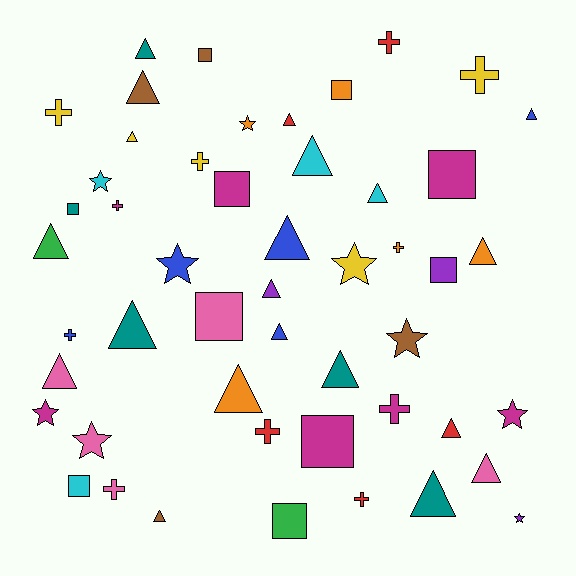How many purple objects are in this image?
There are 3 purple objects.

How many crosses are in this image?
There are 11 crosses.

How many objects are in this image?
There are 50 objects.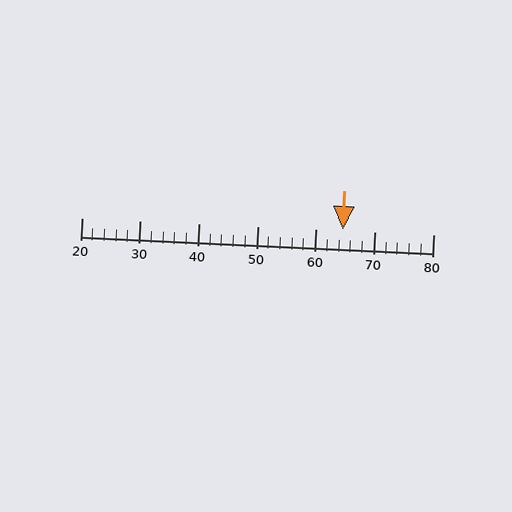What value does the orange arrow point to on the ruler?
The orange arrow points to approximately 65.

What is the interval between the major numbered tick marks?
The major tick marks are spaced 10 units apart.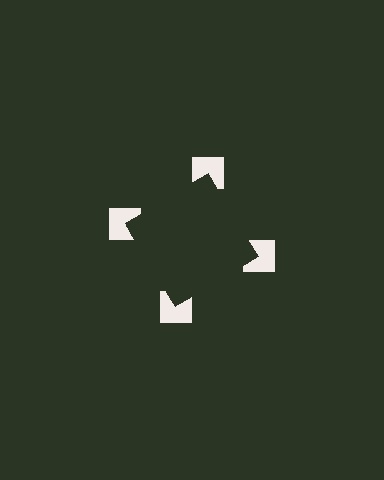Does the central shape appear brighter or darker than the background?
It typically appears slightly darker than the background, even though no actual brightness change is drawn.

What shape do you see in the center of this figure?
An illusory square — its edges are inferred from the aligned wedge cuts in the notched squares, not physically drawn.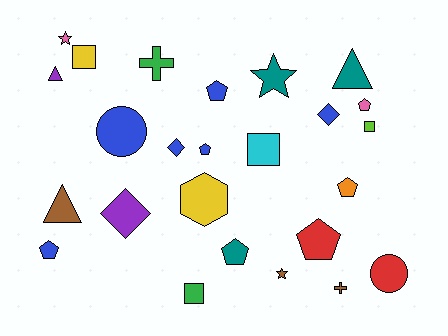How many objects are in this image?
There are 25 objects.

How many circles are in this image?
There are 2 circles.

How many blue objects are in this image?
There are 6 blue objects.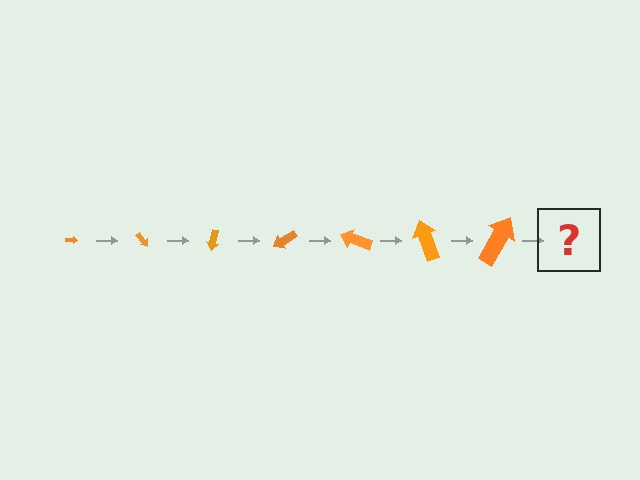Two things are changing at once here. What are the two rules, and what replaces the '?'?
The two rules are that the arrow grows larger each step and it rotates 50 degrees each step. The '?' should be an arrow, larger than the previous one and rotated 350 degrees from the start.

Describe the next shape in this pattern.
It should be an arrow, larger than the previous one and rotated 350 degrees from the start.